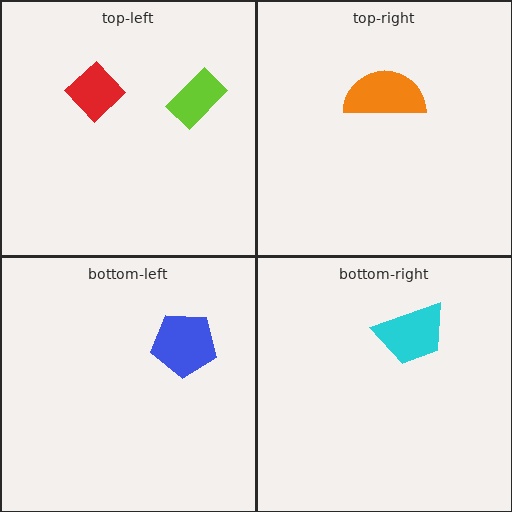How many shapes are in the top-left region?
2.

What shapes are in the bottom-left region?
The blue pentagon.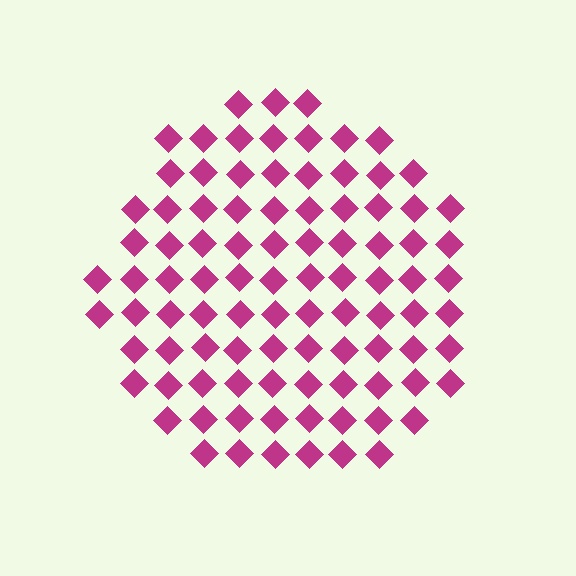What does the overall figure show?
The overall figure shows a circle.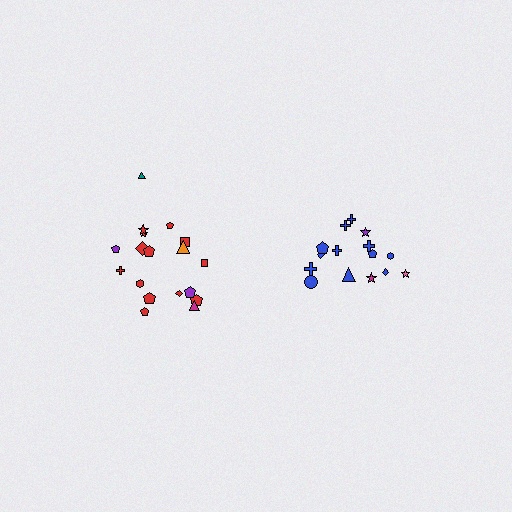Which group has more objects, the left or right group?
The left group.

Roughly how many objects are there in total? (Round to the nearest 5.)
Roughly 35 objects in total.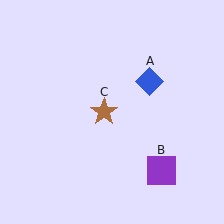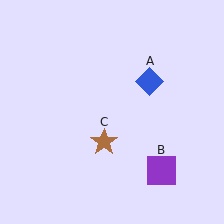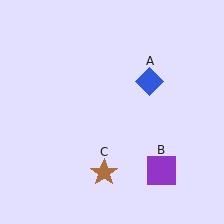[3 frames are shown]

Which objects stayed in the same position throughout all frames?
Blue diamond (object A) and purple square (object B) remained stationary.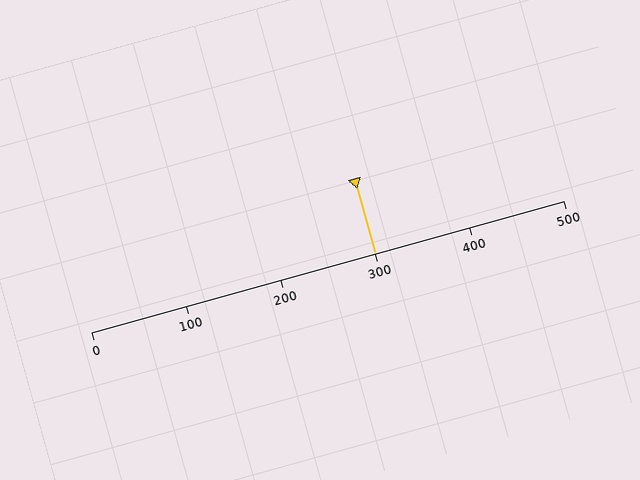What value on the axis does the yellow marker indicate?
The marker indicates approximately 300.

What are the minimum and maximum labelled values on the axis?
The axis runs from 0 to 500.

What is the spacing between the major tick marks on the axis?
The major ticks are spaced 100 apart.